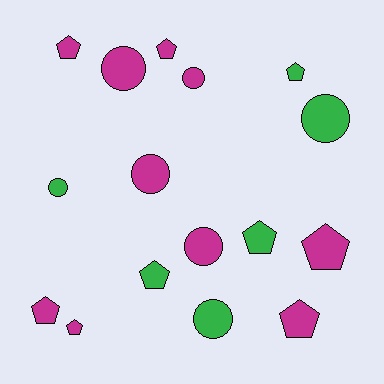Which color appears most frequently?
Magenta, with 10 objects.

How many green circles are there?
There are 3 green circles.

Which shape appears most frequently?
Pentagon, with 9 objects.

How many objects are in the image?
There are 16 objects.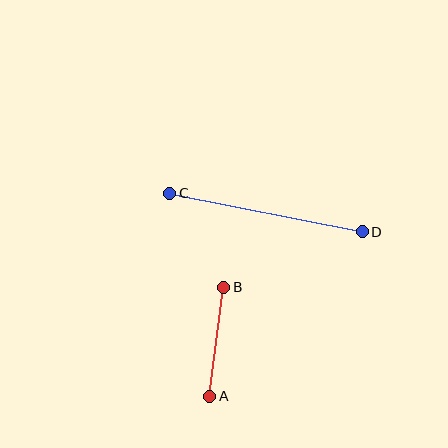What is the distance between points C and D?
The distance is approximately 197 pixels.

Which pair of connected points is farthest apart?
Points C and D are farthest apart.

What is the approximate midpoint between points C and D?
The midpoint is at approximately (266, 213) pixels.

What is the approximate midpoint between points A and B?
The midpoint is at approximately (217, 342) pixels.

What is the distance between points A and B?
The distance is approximately 110 pixels.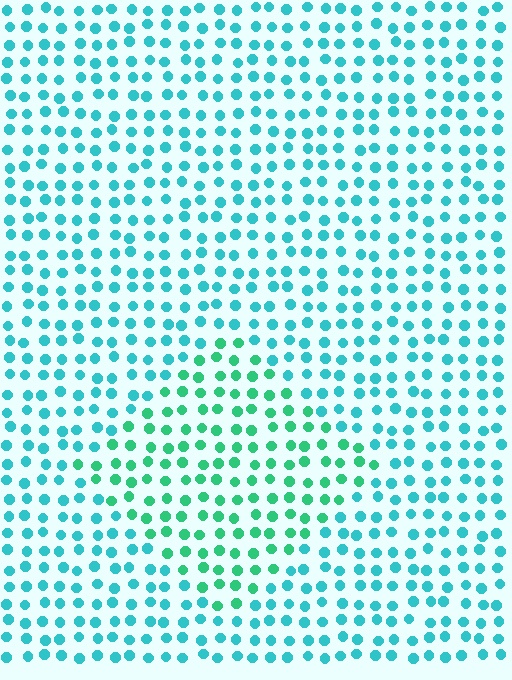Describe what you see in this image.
The image is filled with small cyan elements in a uniform arrangement. A diamond-shaped region is visible where the elements are tinted to a slightly different hue, forming a subtle color boundary.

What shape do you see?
I see a diamond.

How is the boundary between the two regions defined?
The boundary is defined purely by a slight shift in hue (about 32 degrees). Spacing, size, and orientation are identical on both sides.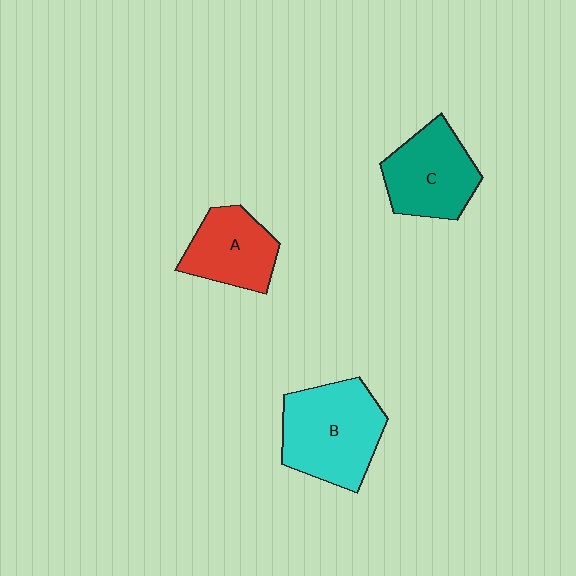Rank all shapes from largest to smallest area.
From largest to smallest: B (cyan), C (teal), A (red).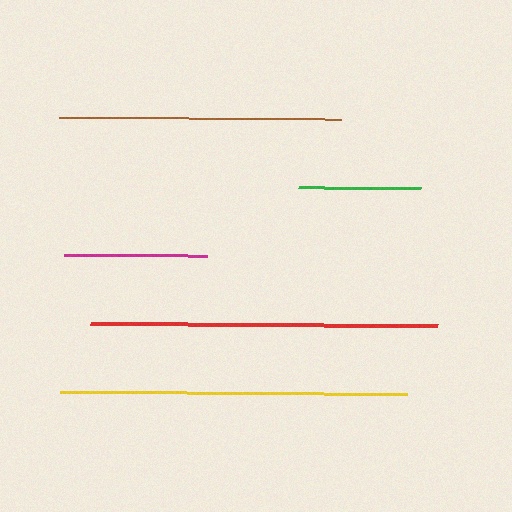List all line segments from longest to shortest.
From longest to shortest: red, yellow, brown, magenta, green.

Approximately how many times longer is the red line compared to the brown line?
The red line is approximately 1.2 times the length of the brown line.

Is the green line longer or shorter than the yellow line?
The yellow line is longer than the green line.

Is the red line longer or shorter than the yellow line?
The red line is longer than the yellow line.